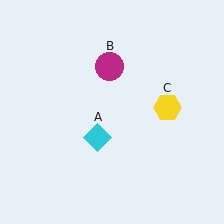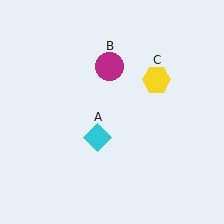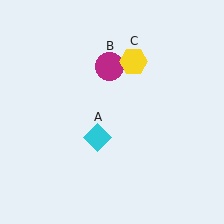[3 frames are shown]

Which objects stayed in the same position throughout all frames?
Cyan diamond (object A) and magenta circle (object B) remained stationary.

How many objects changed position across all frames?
1 object changed position: yellow hexagon (object C).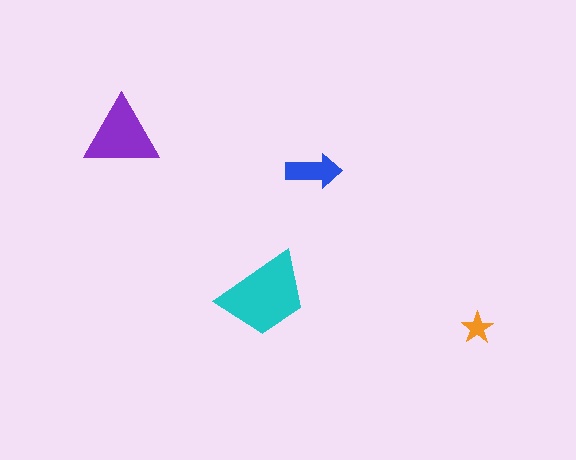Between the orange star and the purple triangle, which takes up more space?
The purple triangle.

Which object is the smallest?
The orange star.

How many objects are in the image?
There are 4 objects in the image.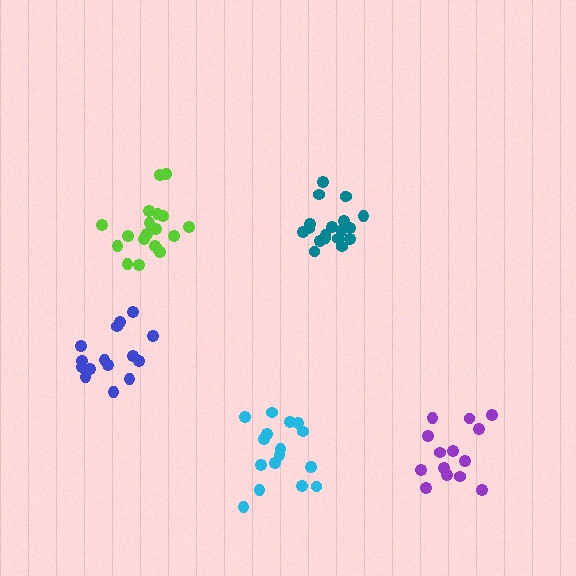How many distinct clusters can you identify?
There are 5 distinct clusters.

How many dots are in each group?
Group 1: 16 dots, Group 2: 19 dots, Group 3: 19 dots, Group 4: 14 dots, Group 5: 15 dots (83 total).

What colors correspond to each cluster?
The clusters are colored: cyan, teal, lime, purple, blue.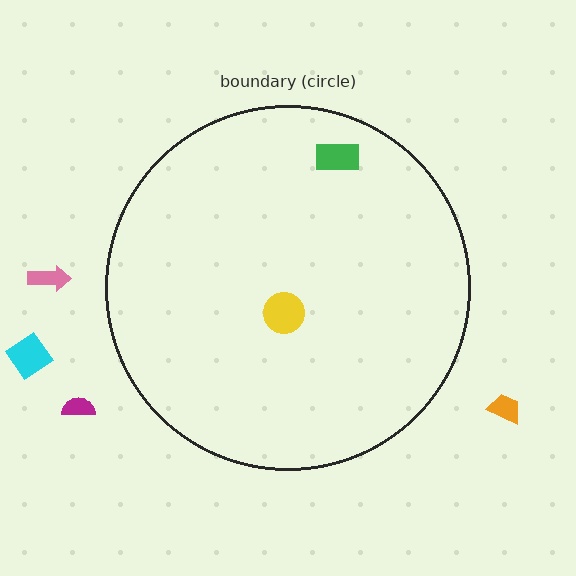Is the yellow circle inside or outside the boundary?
Inside.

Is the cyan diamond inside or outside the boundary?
Outside.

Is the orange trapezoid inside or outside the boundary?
Outside.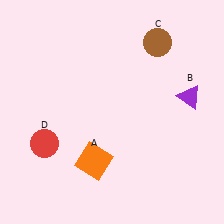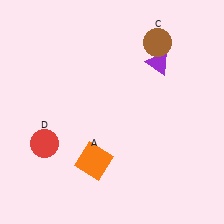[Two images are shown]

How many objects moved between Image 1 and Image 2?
1 object moved between the two images.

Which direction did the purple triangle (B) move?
The purple triangle (B) moved up.